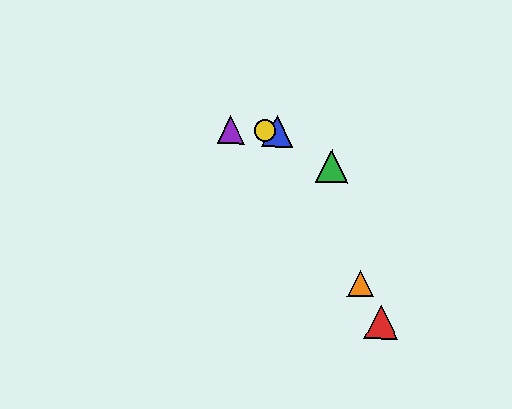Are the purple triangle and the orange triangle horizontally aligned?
No, the purple triangle is at y≈130 and the orange triangle is at y≈283.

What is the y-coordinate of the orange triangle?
The orange triangle is at y≈283.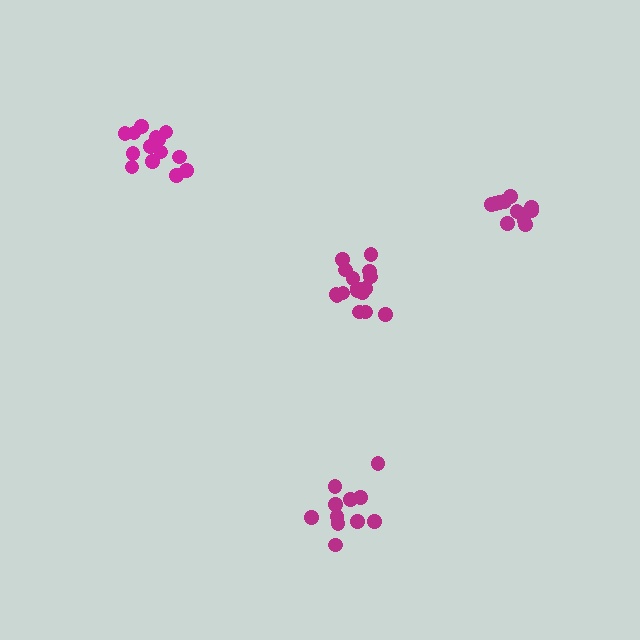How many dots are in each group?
Group 1: 16 dots, Group 2: 14 dots, Group 3: 11 dots, Group 4: 12 dots (53 total).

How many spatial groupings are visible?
There are 4 spatial groupings.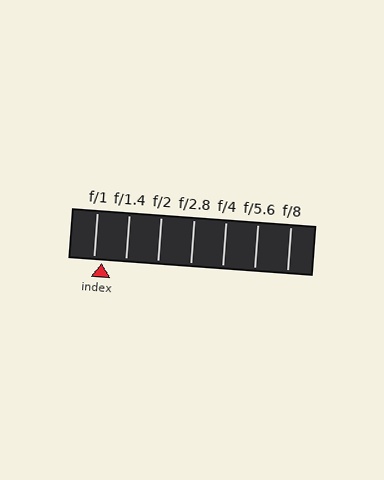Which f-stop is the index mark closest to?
The index mark is closest to f/1.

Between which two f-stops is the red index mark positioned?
The index mark is between f/1 and f/1.4.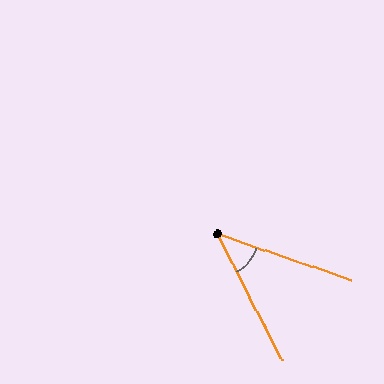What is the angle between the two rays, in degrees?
Approximately 44 degrees.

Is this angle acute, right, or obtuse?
It is acute.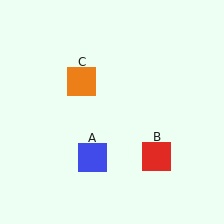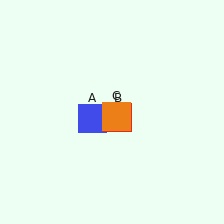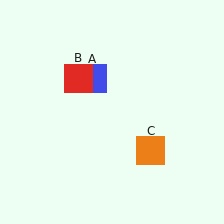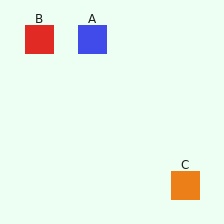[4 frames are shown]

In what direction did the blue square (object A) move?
The blue square (object A) moved up.